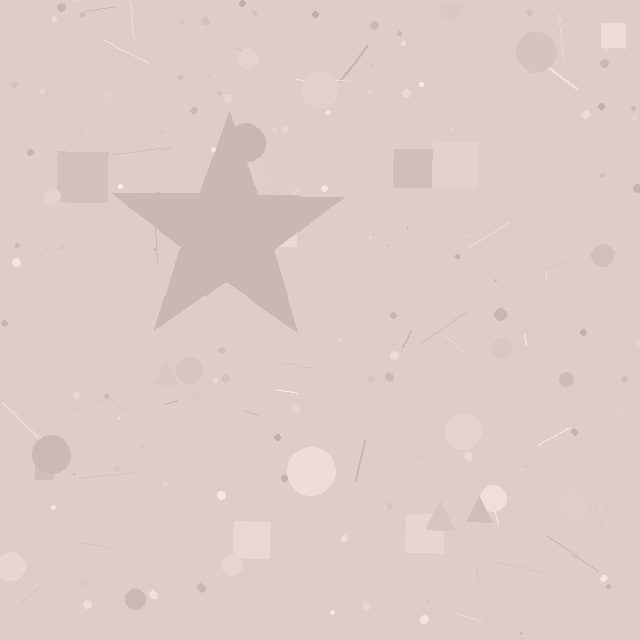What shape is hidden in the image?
A star is hidden in the image.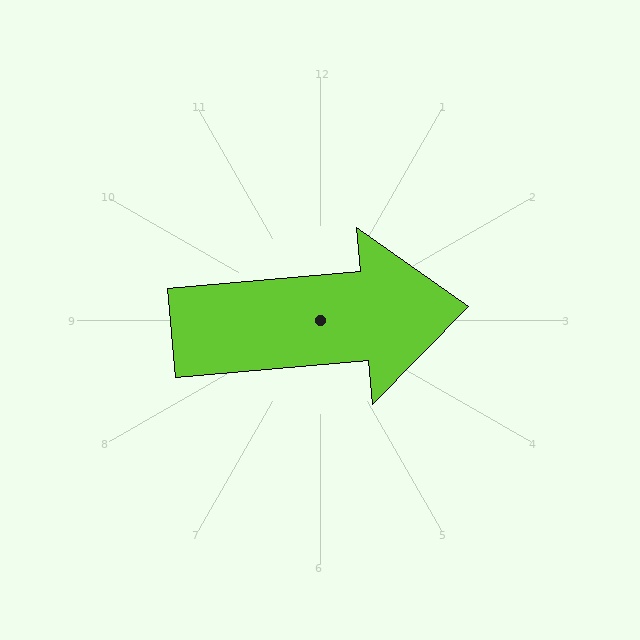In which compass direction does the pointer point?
East.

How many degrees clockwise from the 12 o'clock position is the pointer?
Approximately 85 degrees.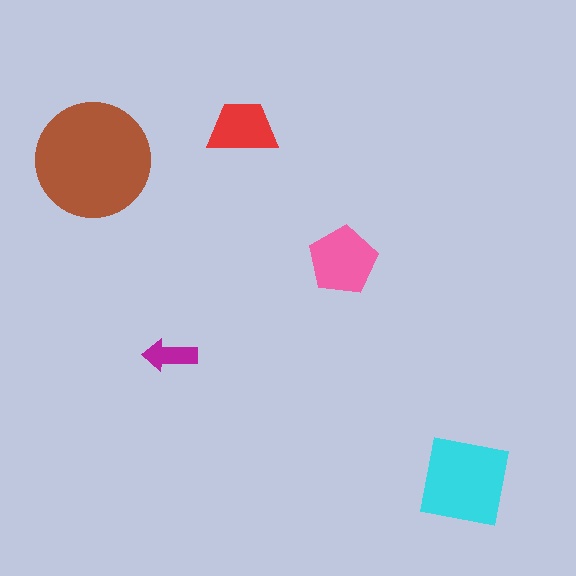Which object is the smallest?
The magenta arrow.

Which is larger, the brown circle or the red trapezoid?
The brown circle.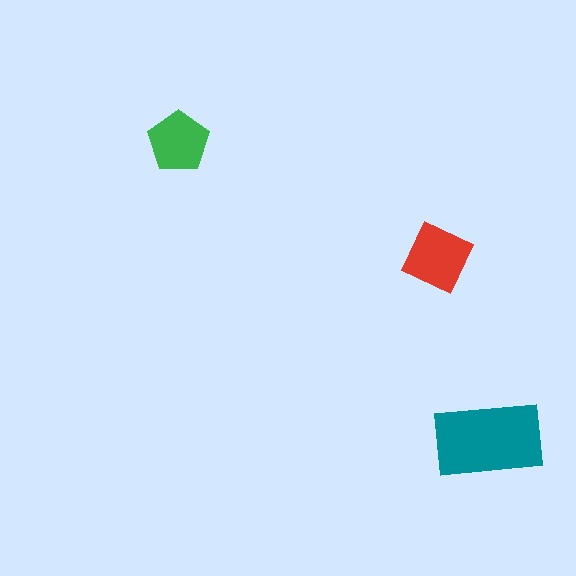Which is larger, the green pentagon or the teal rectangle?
The teal rectangle.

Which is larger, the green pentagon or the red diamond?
The red diamond.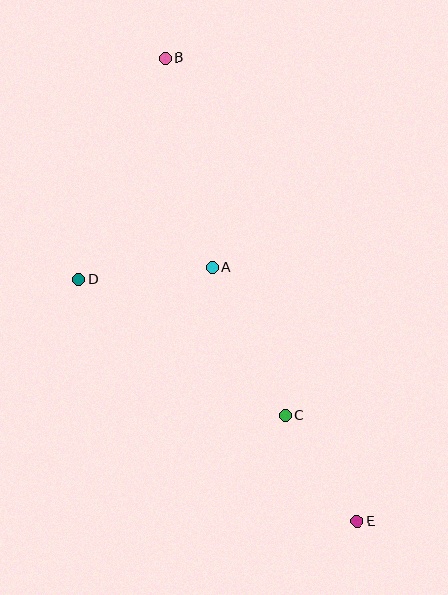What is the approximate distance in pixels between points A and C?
The distance between A and C is approximately 166 pixels.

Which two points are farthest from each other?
Points B and E are farthest from each other.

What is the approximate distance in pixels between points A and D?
The distance between A and D is approximately 134 pixels.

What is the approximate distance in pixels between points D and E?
The distance between D and E is approximately 369 pixels.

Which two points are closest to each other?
Points C and E are closest to each other.